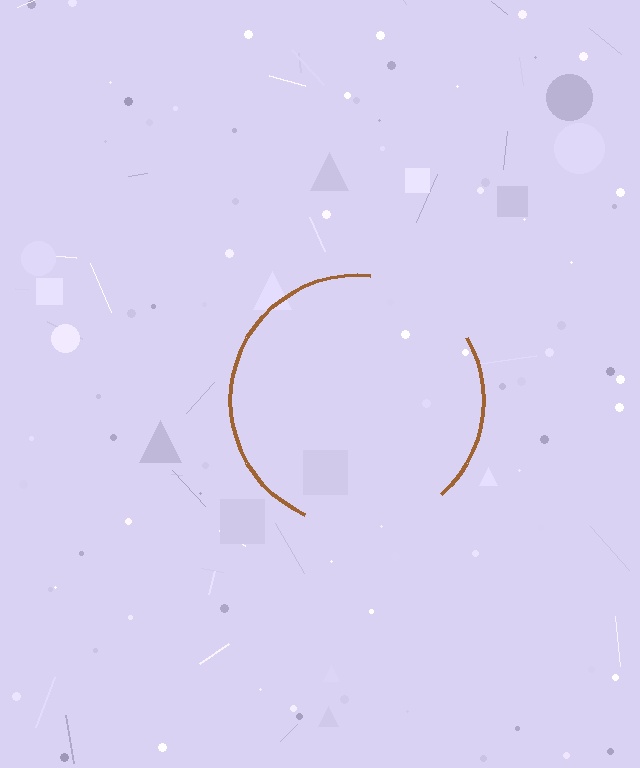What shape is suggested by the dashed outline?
The dashed outline suggests a circle.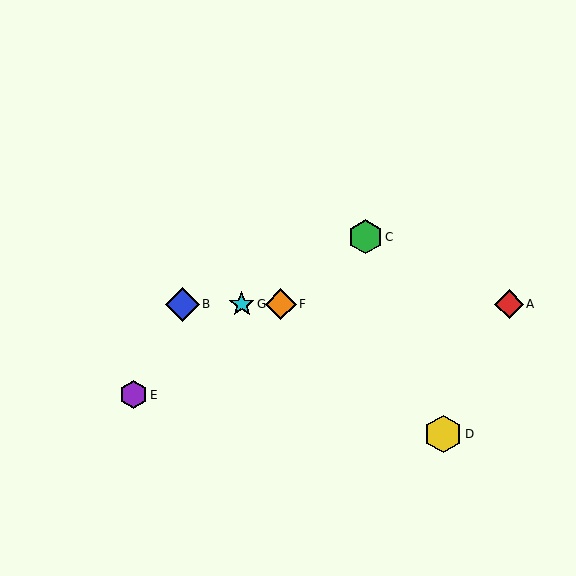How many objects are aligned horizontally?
4 objects (A, B, F, G) are aligned horizontally.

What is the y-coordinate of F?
Object F is at y≈304.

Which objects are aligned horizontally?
Objects A, B, F, G are aligned horizontally.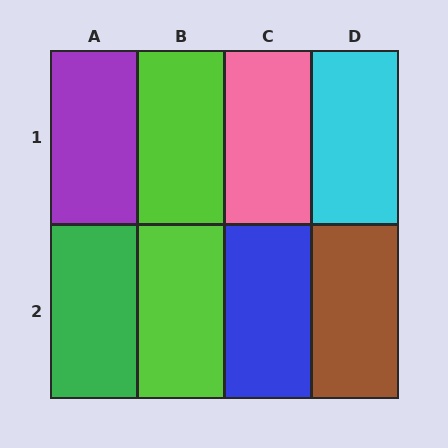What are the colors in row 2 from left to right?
Green, lime, blue, brown.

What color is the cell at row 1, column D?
Cyan.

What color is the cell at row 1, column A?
Purple.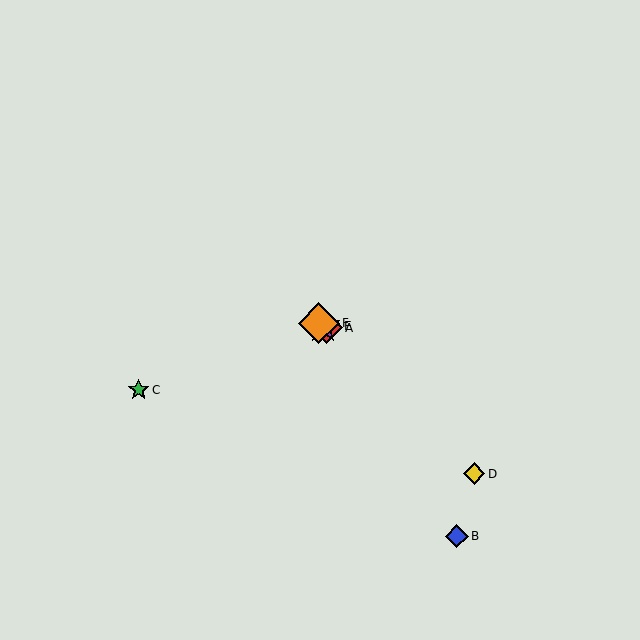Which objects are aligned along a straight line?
Objects A, E, F are aligned along a straight line.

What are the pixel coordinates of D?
Object D is at (474, 474).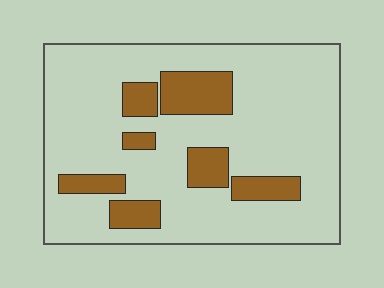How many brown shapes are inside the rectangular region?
7.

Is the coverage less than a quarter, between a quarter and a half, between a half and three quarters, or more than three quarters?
Less than a quarter.